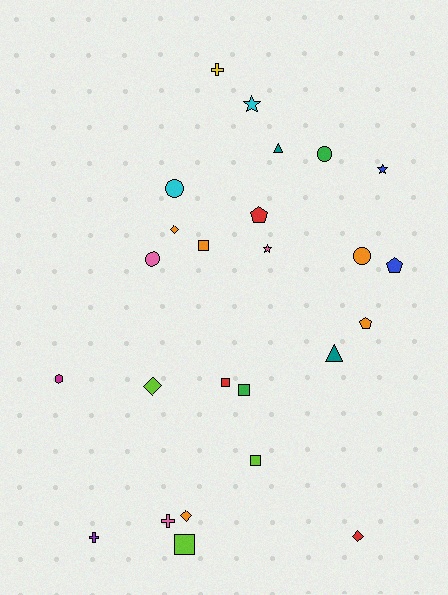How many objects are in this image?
There are 25 objects.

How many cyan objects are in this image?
There are 2 cyan objects.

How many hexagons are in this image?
There is 1 hexagon.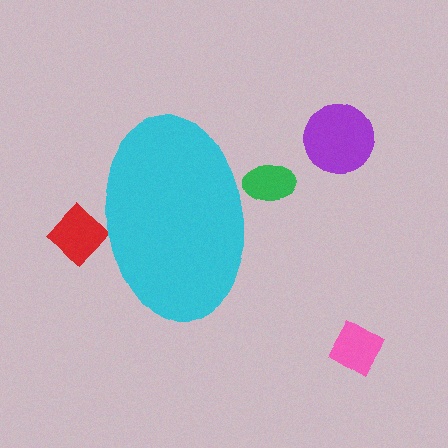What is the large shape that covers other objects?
A cyan ellipse.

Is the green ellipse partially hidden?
Yes, the green ellipse is partially hidden behind the cyan ellipse.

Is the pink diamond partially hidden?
No, the pink diamond is fully visible.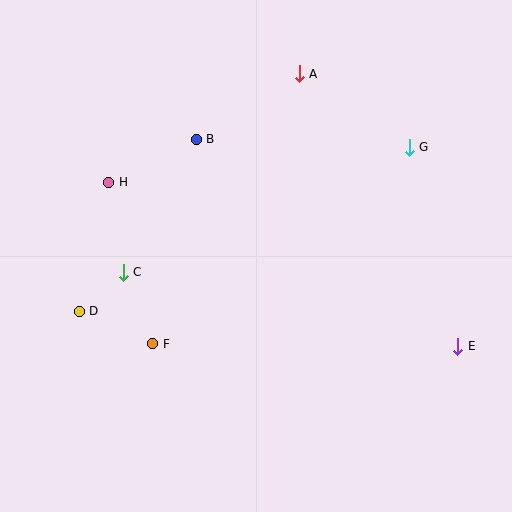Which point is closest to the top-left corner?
Point H is closest to the top-left corner.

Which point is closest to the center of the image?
Point B at (196, 139) is closest to the center.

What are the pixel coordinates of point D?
Point D is at (79, 311).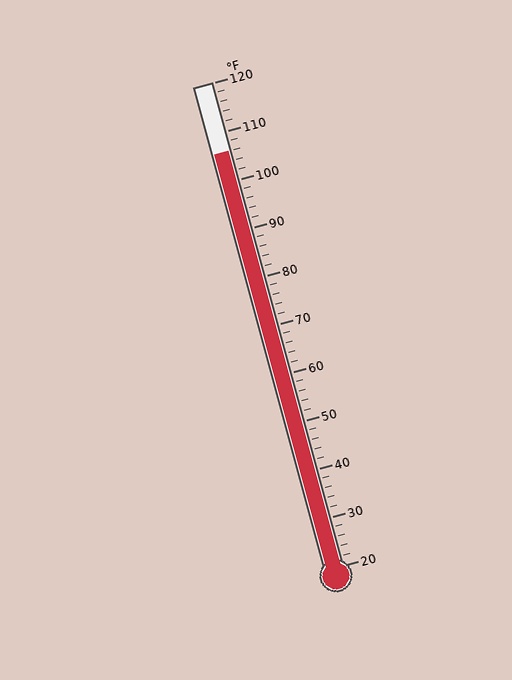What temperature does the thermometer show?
The thermometer shows approximately 106°F.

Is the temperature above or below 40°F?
The temperature is above 40°F.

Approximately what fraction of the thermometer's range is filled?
The thermometer is filled to approximately 85% of its range.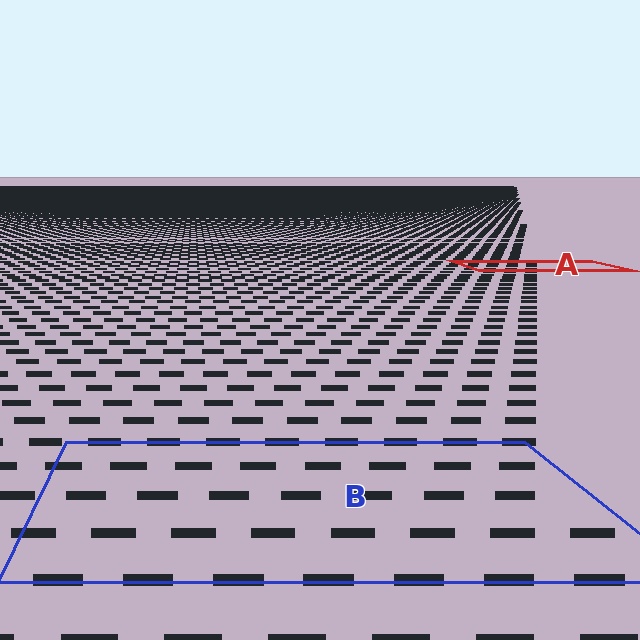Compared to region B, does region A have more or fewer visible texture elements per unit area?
Region A has more texture elements per unit area — they are packed more densely because it is farther away.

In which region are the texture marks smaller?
The texture marks are smaller in region A, because it is farther away.